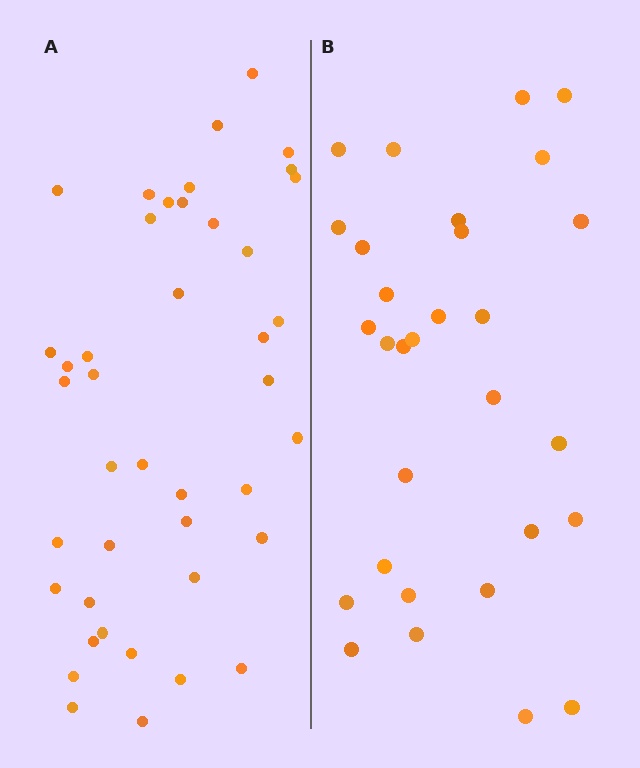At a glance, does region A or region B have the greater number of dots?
Region A (the left region) has more dots.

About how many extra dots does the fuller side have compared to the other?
Region A has roughly 12 or so more dots than region B.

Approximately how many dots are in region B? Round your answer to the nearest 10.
About 30 dots.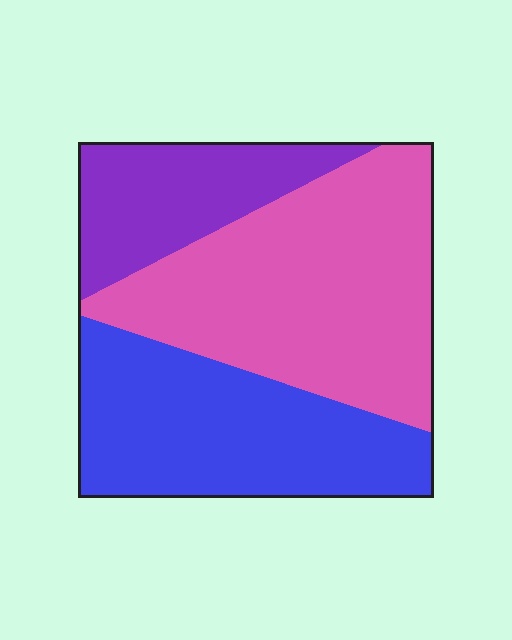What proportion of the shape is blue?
Blue takes up between a third and a half of the shape.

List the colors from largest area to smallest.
From largest to smallest: pink, blue, purple.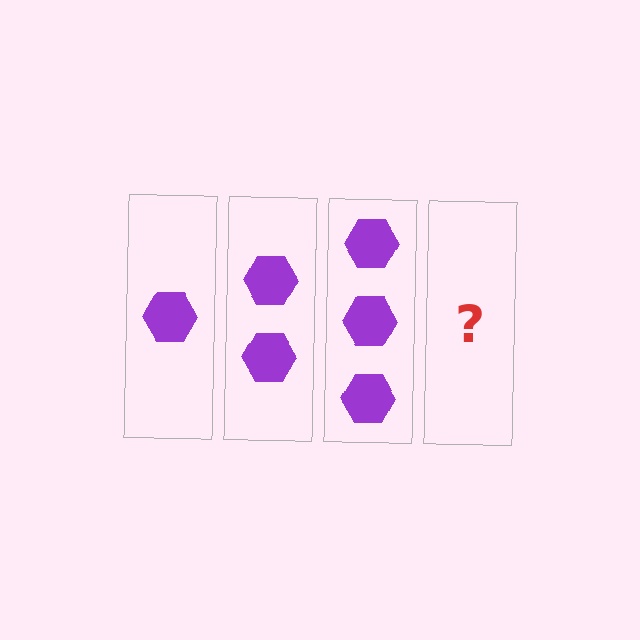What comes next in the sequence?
The next element should be 4 hexagons.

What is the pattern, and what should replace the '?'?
The pattern is that each step adds one more hexagon. The '?' should be 4 hexagons.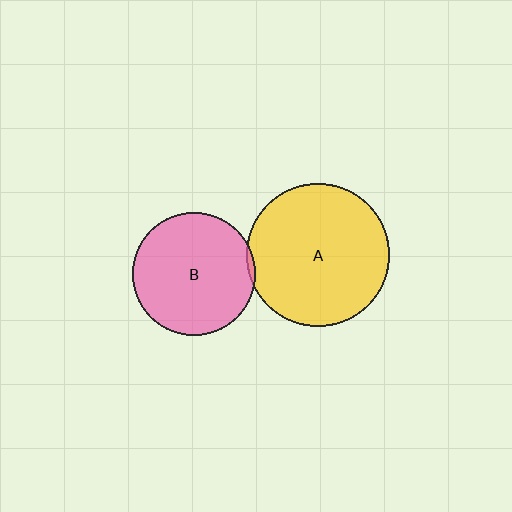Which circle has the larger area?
Circle A (yellow).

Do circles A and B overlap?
Yes.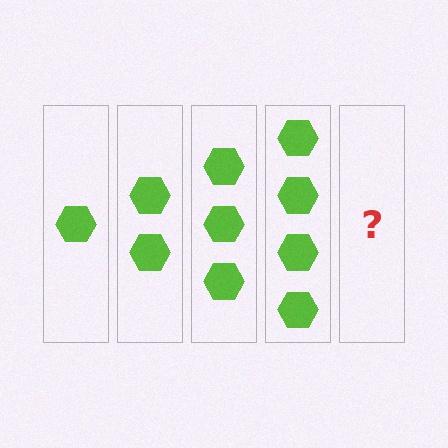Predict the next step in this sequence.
The next step is 5 hexagons.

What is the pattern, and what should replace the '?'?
The pattern is that each step adds one more hexagon. The '?' should be 5 hexagons.